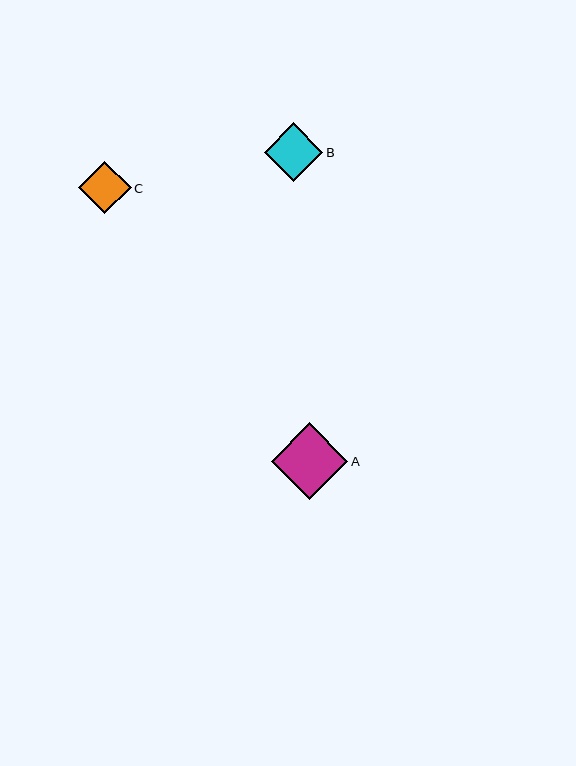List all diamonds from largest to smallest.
From largest to smallest: A, B, C.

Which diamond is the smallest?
Diamond C is the smallest with a size of approximately 52 pixels.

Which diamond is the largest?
Diamond A is the largest with a size of approximately 76 pixels.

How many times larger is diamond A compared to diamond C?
Diamond A is approximately 1.5 times the size of diamond C.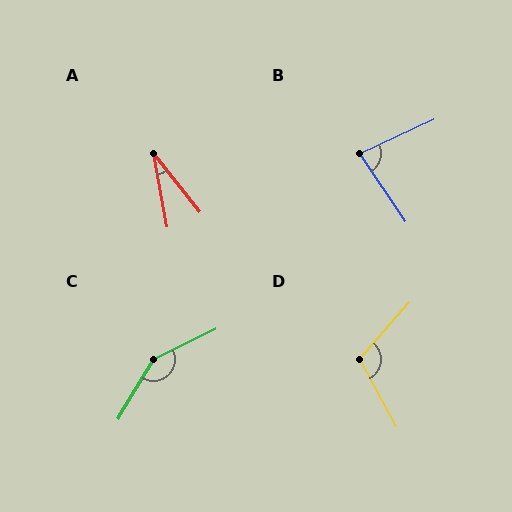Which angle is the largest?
C, at approximately 147 degrees.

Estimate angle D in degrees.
Approximately 110 degrees.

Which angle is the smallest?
A, at approximately 28 degrees.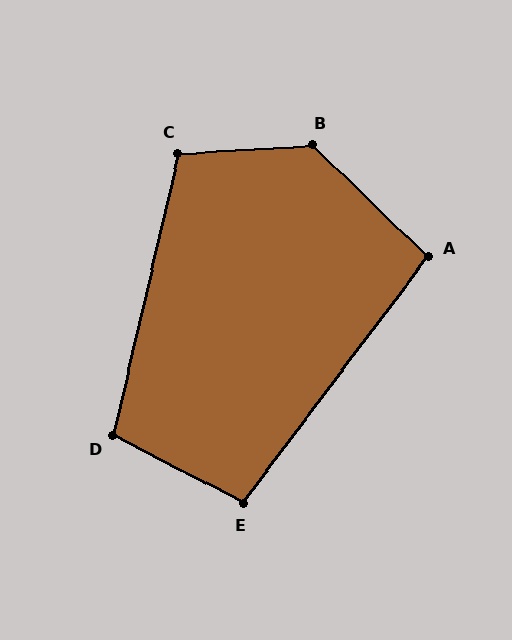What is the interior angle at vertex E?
Approximately 100 degrees (obtuse).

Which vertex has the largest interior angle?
B, at approximately 132 degrees.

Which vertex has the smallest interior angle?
A, at approximately 97 degrees.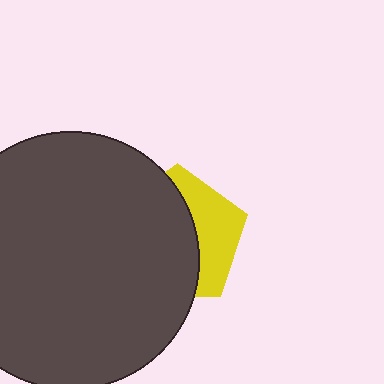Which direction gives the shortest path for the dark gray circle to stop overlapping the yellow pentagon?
Moving left gives the shortest separation.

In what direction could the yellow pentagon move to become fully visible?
The yellow pentagon could move right. That would shift it out from behind the dark gray circle entirely.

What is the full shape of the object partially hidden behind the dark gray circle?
The partially hidden object is a yellow pentagon.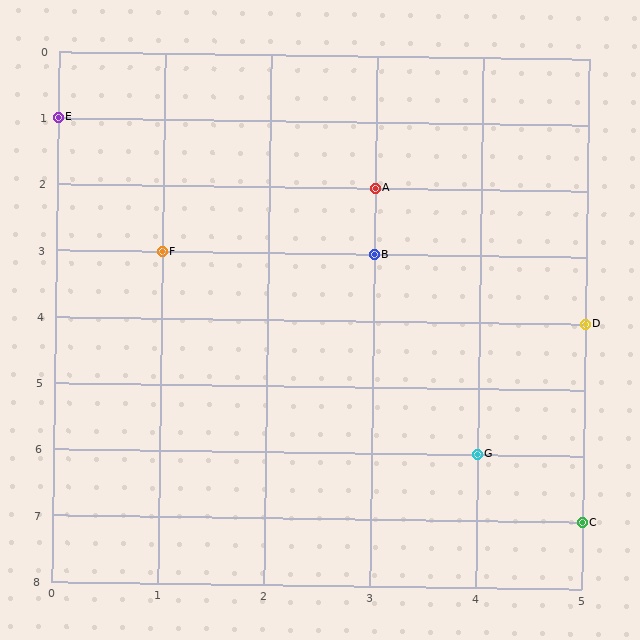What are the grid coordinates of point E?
Point E is at grid coordinates (0, 1).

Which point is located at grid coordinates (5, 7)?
Point C is at (5, 7).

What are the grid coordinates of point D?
Point D is at grid coordinates (5, 4).